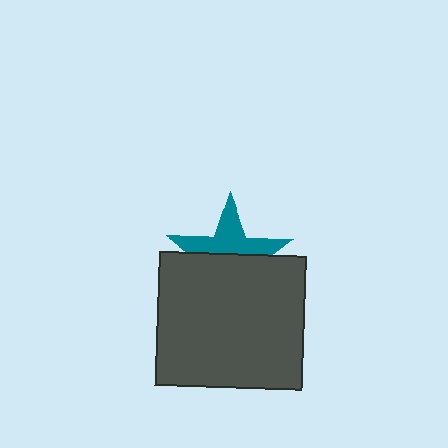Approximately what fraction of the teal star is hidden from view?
Roughly 54% of the teal star is hidden behind the dark gray rectangle.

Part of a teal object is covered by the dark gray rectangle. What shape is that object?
It is a star.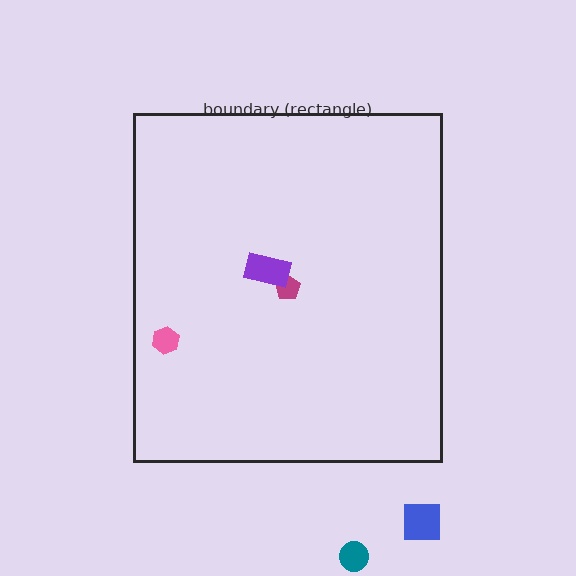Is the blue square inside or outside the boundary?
Outside.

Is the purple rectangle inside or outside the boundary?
Inside.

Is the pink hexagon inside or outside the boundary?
Inside.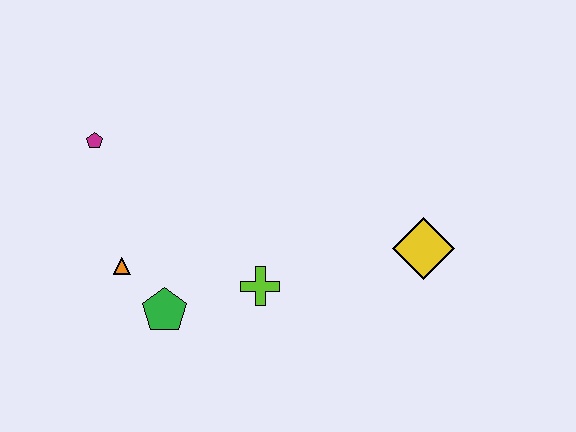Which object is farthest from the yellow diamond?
The magenta pentagon is farthest from the yellow diamond.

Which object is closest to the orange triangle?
The green pentagon is closest to the orange triangle.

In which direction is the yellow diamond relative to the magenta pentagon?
The yellow diamond is to the right of the magenta pentagon.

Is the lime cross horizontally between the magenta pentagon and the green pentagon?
No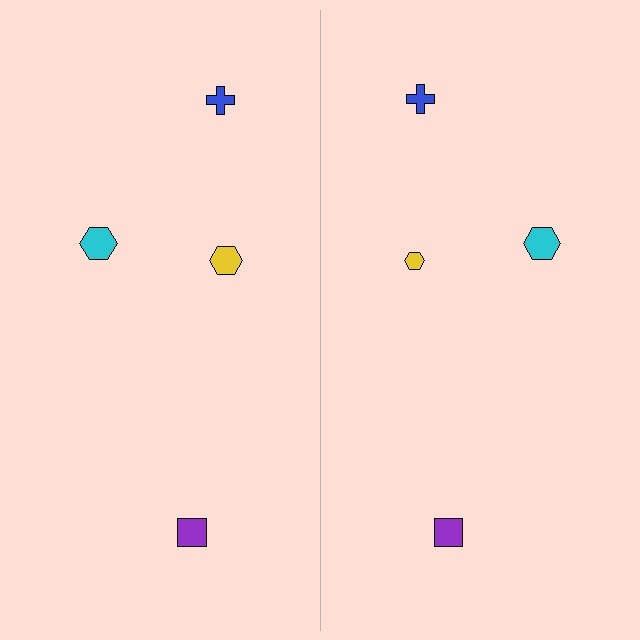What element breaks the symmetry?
The yellow hexagon on the right side has a different size than its mirror counterpart.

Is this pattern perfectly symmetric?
No, the pattern is not perfectly symmetric. The yellow hexagon on the right side has a different size than its mirror counterpart.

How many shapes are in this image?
There are 8 shapes in this image.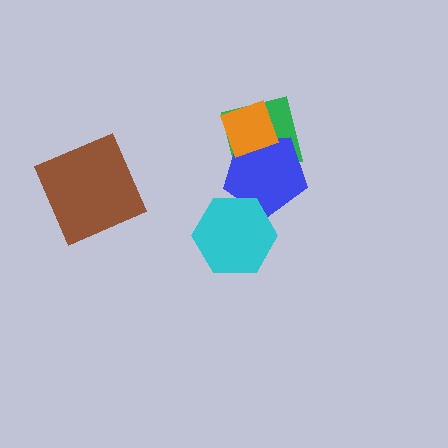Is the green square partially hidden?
Yes, it is partially covered by another shape.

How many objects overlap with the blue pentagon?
3 objects overlap with the blue pentagon.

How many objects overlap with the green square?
2 objects overlap with the green square.